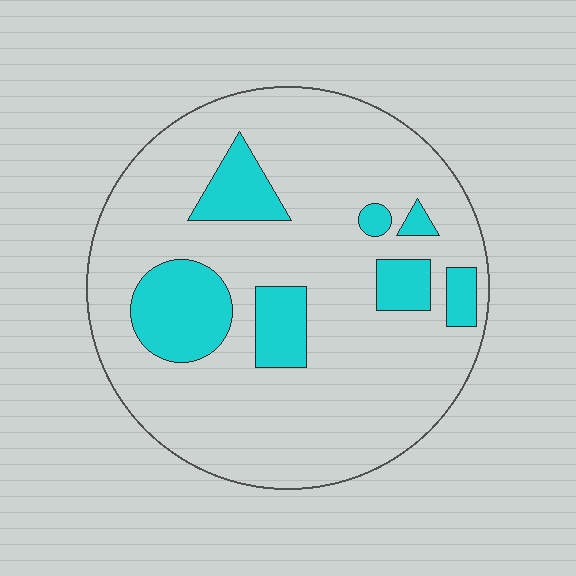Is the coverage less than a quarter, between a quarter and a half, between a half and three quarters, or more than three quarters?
Less than a quarter.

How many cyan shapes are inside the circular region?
7.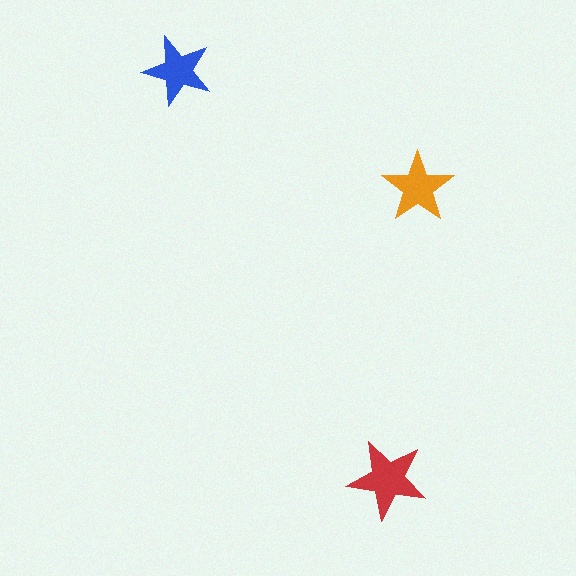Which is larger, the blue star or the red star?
The red one.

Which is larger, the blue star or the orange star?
The orange one.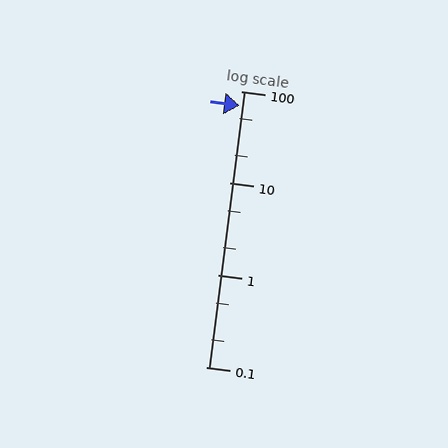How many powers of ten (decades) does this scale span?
The scale spans 3 decades, from 0.1 to 100.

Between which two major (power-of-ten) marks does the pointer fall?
The pointer is between 10 and 100.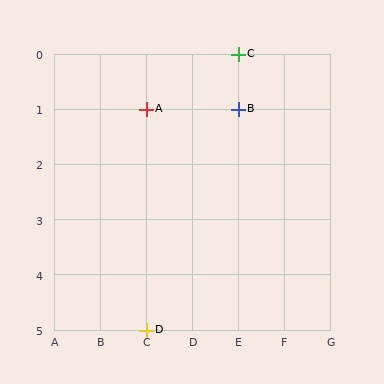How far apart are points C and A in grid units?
Points C and A are 2 columns and 1 row apart (about 2.2 grid units diagonally).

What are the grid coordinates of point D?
Point D is at grid coordinates (C, 5).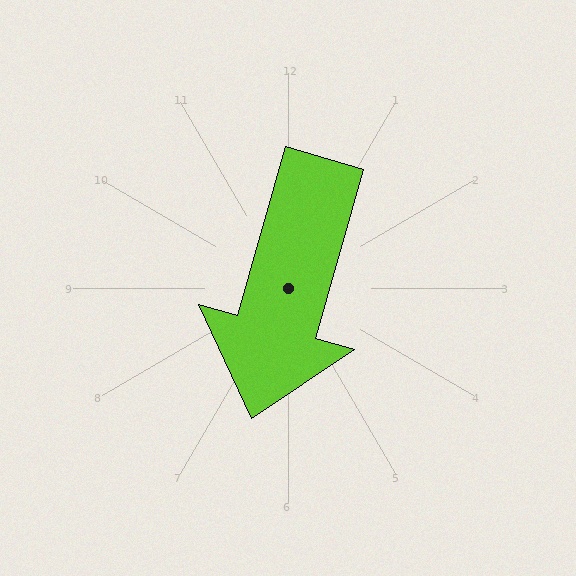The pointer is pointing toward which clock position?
Roughly 7 o'clock.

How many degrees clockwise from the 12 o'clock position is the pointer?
Approximately 196 degrees.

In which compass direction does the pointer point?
South.